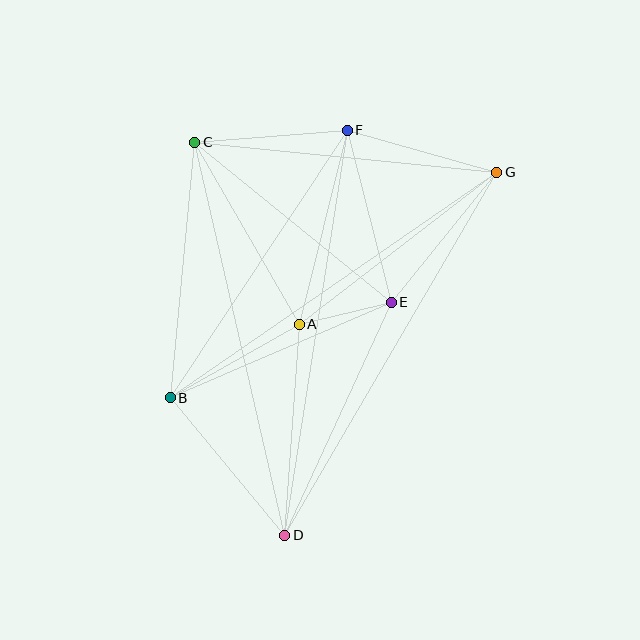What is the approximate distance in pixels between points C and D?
The distance between C and D is approximately 403 pixels.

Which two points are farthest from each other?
Points D and G are farthest from each other.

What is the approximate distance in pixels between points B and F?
The distance between B and F is approximately 321 pixels.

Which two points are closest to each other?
Points A and E are closest to each other.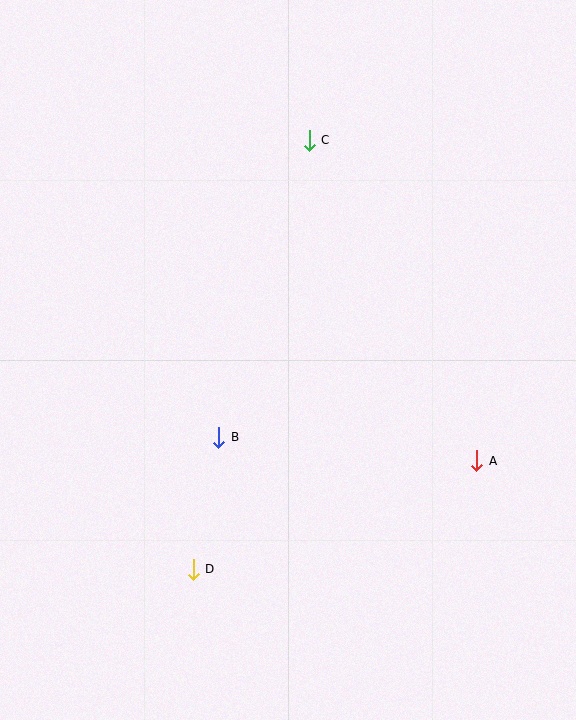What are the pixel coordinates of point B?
Point B is at (219, 437).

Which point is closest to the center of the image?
Point B at (219, 437) is closest to the center.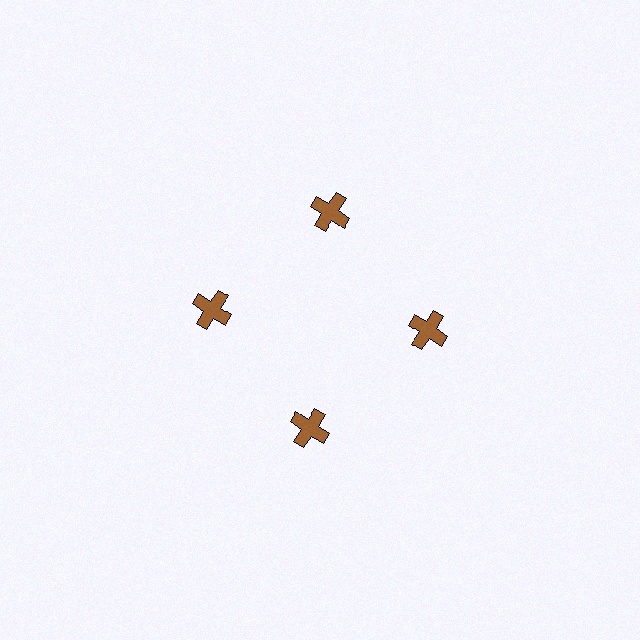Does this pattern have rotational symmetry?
Yes, this pattern has 4-fold rotational symmetry. It looks the same after rotating 90 degrees around the center.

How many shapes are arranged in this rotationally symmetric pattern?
There are 4 shapes, arranged in 4 groups of 1.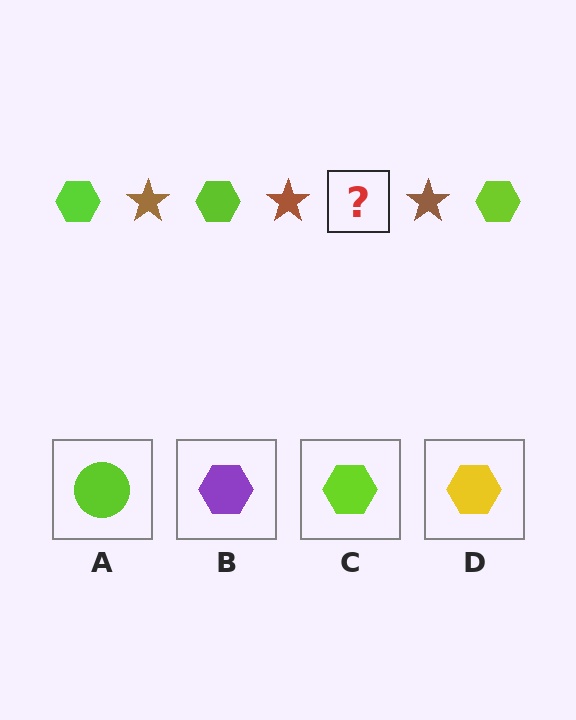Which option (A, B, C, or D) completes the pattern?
C.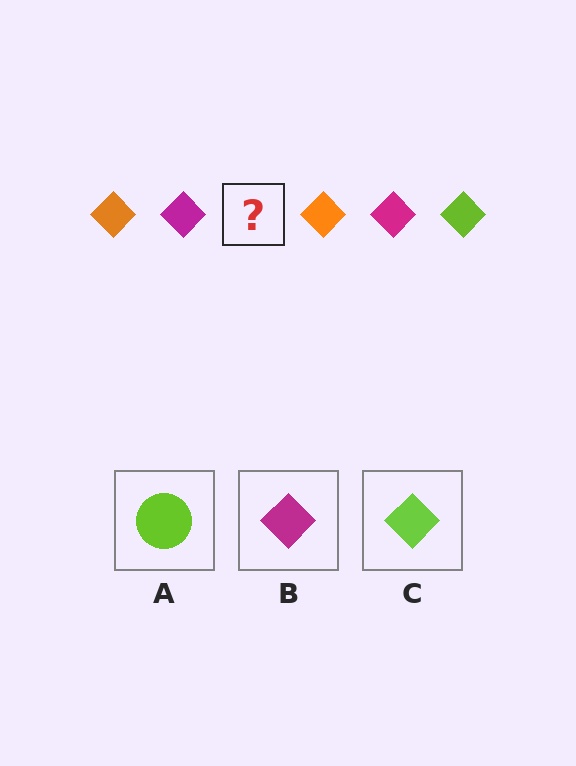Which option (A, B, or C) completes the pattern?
C.